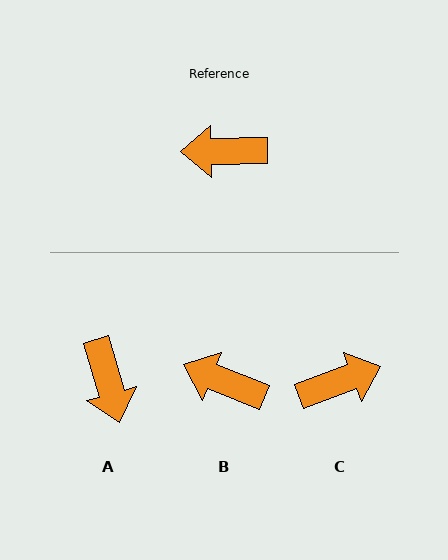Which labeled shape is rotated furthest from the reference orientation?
C, about 160 degrees away.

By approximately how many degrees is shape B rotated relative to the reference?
Approximately 23 degrees clockwise.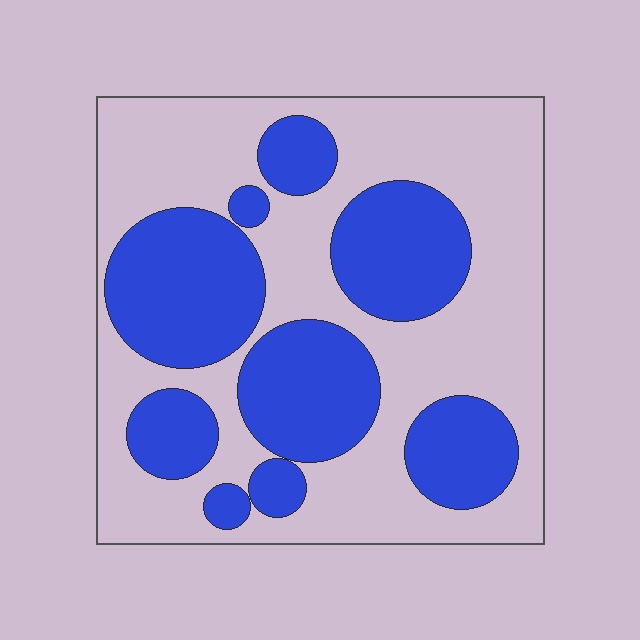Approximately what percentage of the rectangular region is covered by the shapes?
Approximately 40%.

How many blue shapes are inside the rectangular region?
9.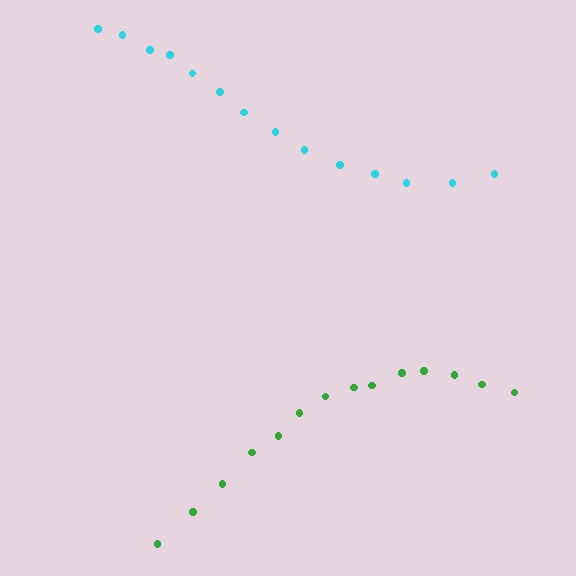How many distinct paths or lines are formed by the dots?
There are 2 distinct paths.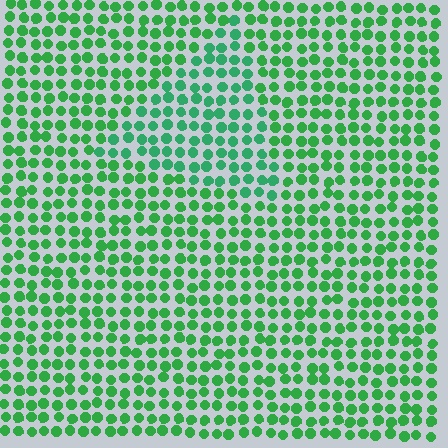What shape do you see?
I see a triangle.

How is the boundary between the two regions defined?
The boundary is defined purely by a slight shift in hue (about 19 degrees). Spacing, size, and orientation are identical on both sides.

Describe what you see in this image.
The image is filled with small green elements in a uniform arrangement. A triangle-shaped region is visible where the elements are tinted to a slightly different hue, forming a subtle color boundary.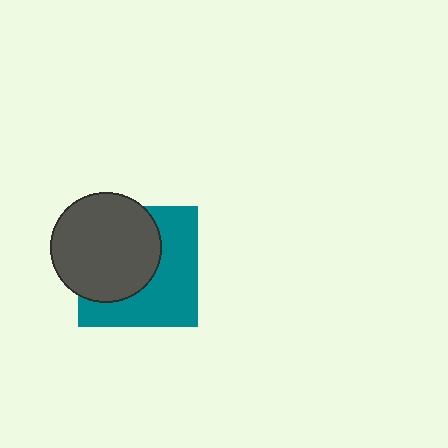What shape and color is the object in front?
The object in front is a dark gray circle.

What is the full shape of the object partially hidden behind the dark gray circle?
The partially hidden object is a teal square.